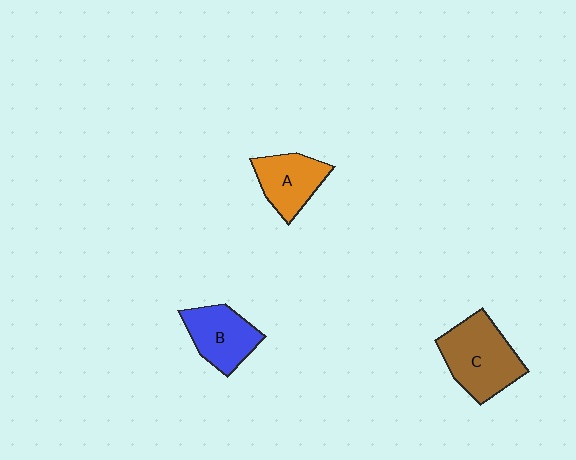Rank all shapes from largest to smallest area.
From largest to smallest: C (brown), B (blue), A (orange).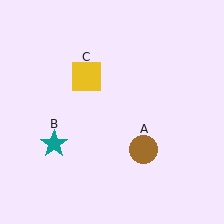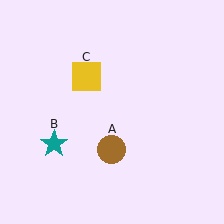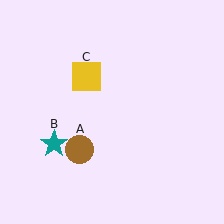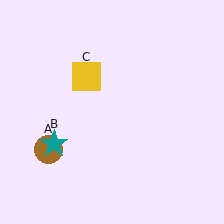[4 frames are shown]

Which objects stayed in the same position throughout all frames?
Teal star (object B) and yellow square (object C) remained stationary.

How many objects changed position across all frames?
1 object changed position: brown circle (object A).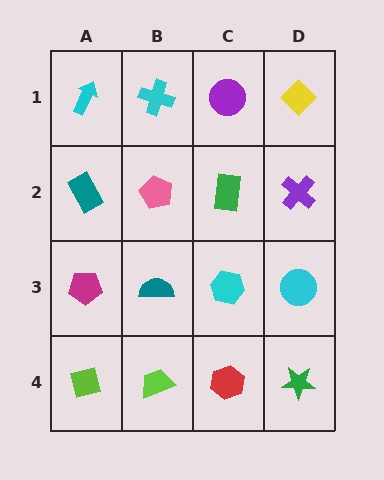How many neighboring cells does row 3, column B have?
4.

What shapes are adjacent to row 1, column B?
A pink pentagon (row 2, column B), a cyan arrow (row 1, column A), a purple circle (row 1, column C).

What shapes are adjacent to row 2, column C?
A purple circle (row 1, column C), a cyan hexagon (row 3, column C), a pink pentagon (row 2, column B), a purple cross (row 2, column D).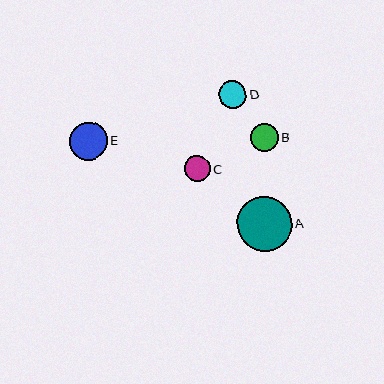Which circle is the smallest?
Circle C is the smallest with a size of approximately 26 pixels.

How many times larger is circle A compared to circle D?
Circle A is approximately 2.0 times the size of circle D.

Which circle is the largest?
Circle A is the largest with a size of approximately 55 pixels.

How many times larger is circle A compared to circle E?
Circle A is approximately 1.5 times the size of circle E.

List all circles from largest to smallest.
From largest to smallest: A, E, D, B, C.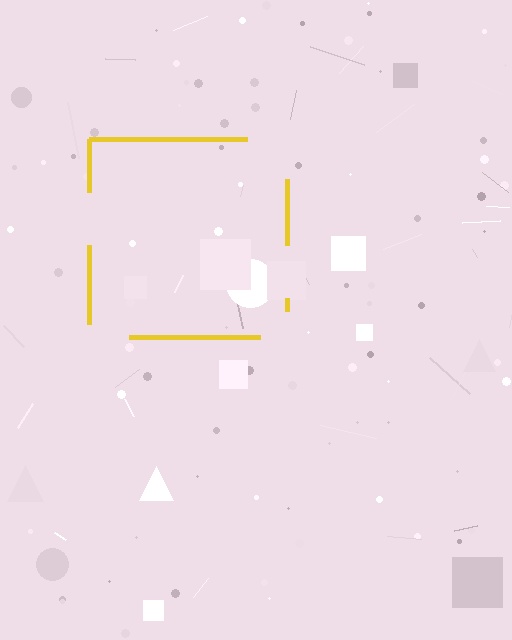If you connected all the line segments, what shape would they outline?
They would outline a square.